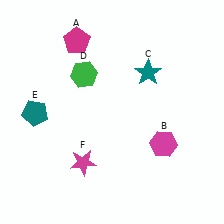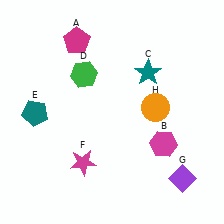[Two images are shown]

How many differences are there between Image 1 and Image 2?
There are 2 differences between the two images.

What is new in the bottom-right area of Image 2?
A purple diamond (G) was added in the bottom-right area of Image 2.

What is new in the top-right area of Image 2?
An orange circle (H) was added in the top-right area of Image 2.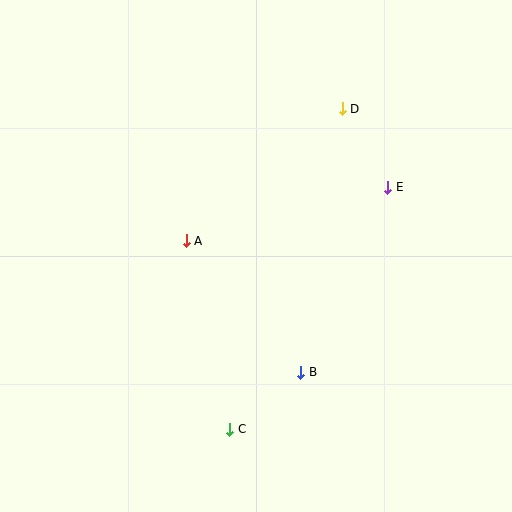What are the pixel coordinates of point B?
Point B is at (301, 372).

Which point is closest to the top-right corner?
Point D is closest to the top-right corner.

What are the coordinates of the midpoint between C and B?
The midpoint between C and B is at (265, 401).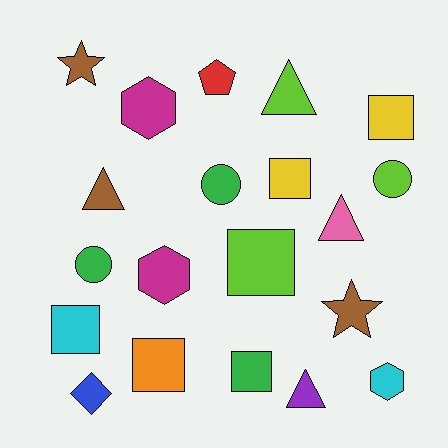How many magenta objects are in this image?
There are 2 magenta objects.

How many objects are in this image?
There are 20 objects.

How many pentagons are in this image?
There is 1 pentagon.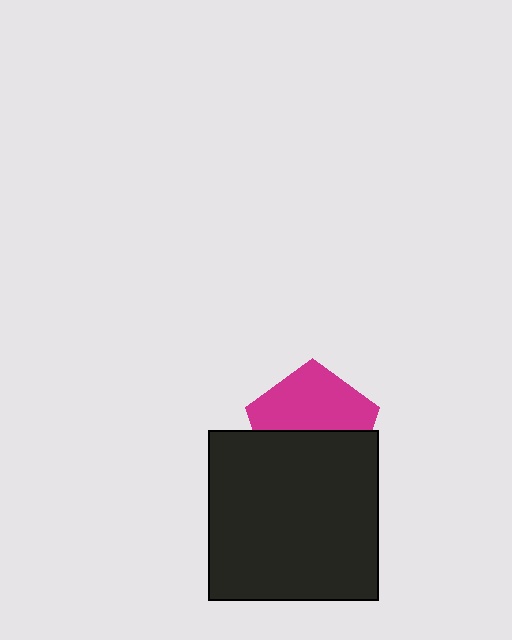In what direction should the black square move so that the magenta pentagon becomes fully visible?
The black square should move down. That is the shortest direction to clear the overlap and leave the magenta pentagon fully visible.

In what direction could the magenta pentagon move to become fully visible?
The magenta pentagon could move up. That would shift it out from behind the black square entirely.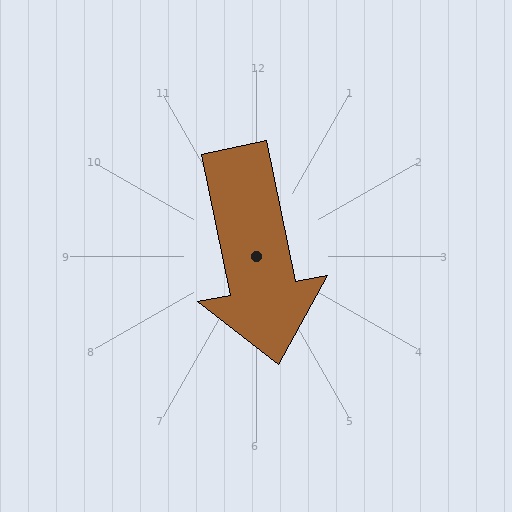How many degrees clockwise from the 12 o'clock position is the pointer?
Approximately 169 degrees.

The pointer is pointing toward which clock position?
Roughly 6 o'clock.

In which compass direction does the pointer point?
South.